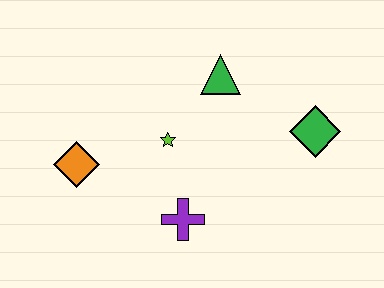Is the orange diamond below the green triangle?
Yes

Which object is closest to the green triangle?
The lime star is closest to the green triangle.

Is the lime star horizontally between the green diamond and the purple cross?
No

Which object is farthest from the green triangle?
The orange diamond is farthest from the green triangle.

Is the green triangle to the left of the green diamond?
Yes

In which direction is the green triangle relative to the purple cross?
The green triangle is above the purple cross.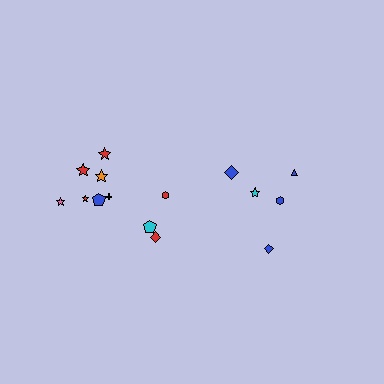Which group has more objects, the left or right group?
The left group.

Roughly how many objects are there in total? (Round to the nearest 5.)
Roughly 15 objects in total.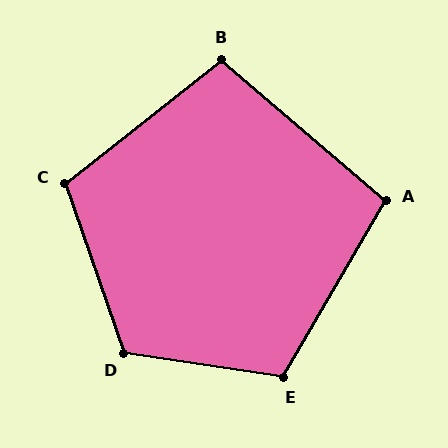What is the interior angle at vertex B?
Approximately 101 degrees (obtuse).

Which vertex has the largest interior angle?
D, at approximately 117 degrees.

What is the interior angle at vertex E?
Approximately 112 degrees (obtuse).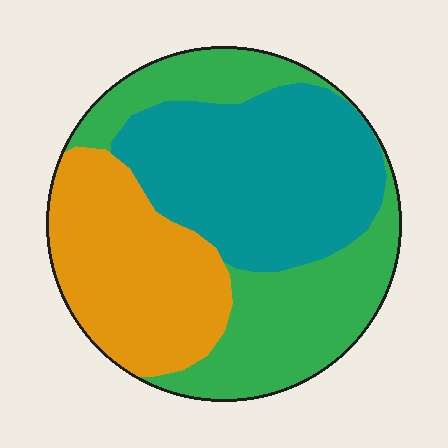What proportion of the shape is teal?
Teal takes up between a quarter and a half of the shape.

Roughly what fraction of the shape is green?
Green takes up between a quarter and a half of the shape.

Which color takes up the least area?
Orange, at roughly 30%.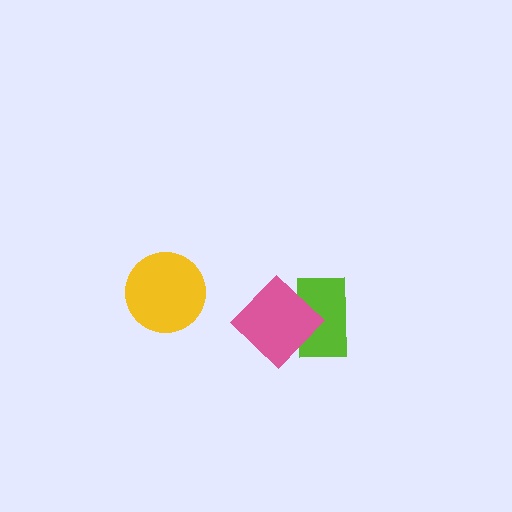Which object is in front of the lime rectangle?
The pink diamond is in front of the lime rectangle.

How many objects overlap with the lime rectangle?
1 object overlaps with the lime rectangle.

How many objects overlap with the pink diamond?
1 object overlaps with the pink diamond.